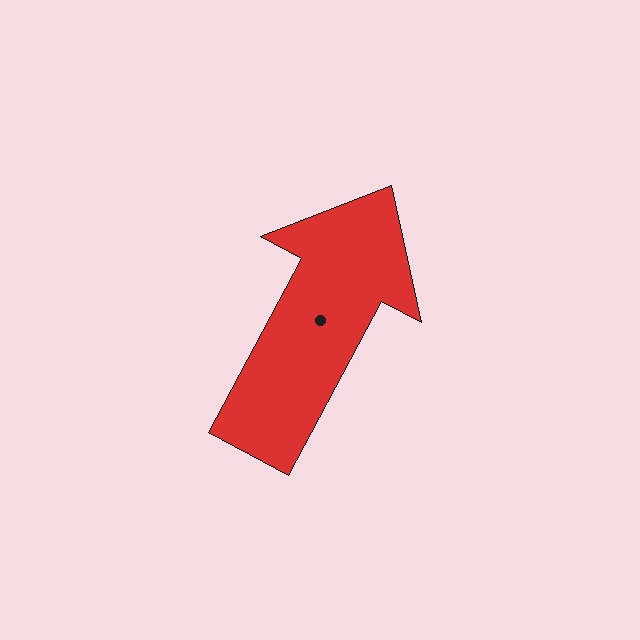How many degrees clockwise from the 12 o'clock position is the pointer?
Approximately 28 degrees.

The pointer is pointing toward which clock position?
Roughly 1 o'clock.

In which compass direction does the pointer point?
Northeast.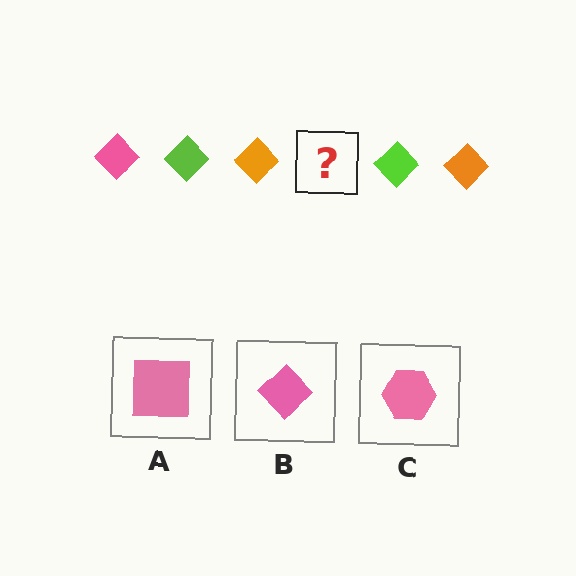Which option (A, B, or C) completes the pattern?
B.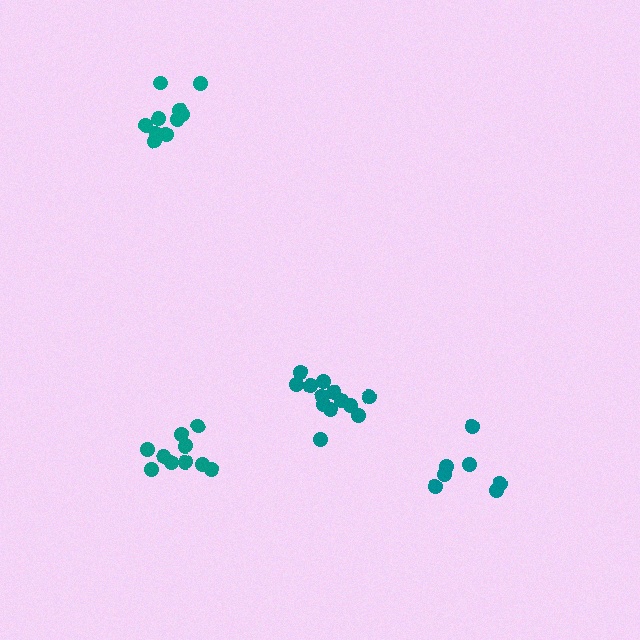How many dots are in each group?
Group 1: 10 dots, Group 2: 13 dots, Group 3: 10 dots, Group 4: 7 dots (40 total).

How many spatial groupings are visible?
There are 4 spatial groupings.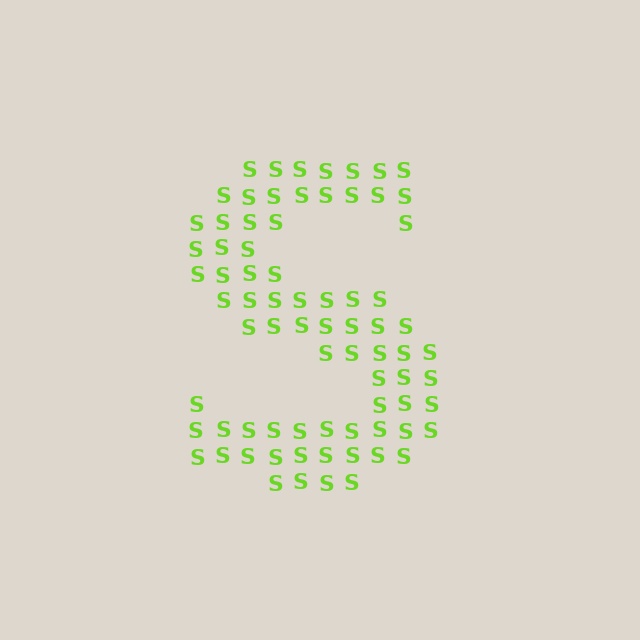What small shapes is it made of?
It is made of small letter S's.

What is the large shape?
The large shape is the letter S.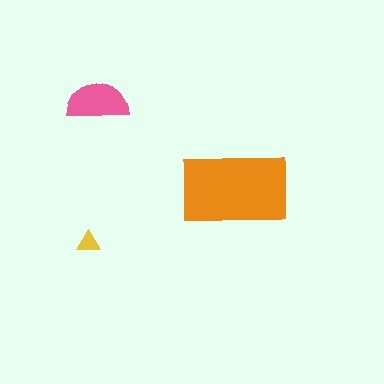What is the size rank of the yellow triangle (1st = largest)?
3rd.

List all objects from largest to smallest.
The orange rectangle, the pink semicircle, the yellow triangle.